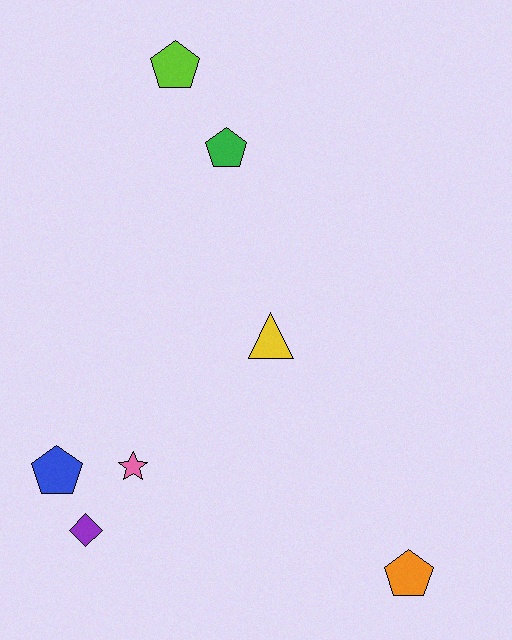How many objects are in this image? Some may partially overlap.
There are 7 objects.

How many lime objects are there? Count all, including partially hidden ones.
There is 1 lime object.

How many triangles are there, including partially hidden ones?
There is 1 triangle.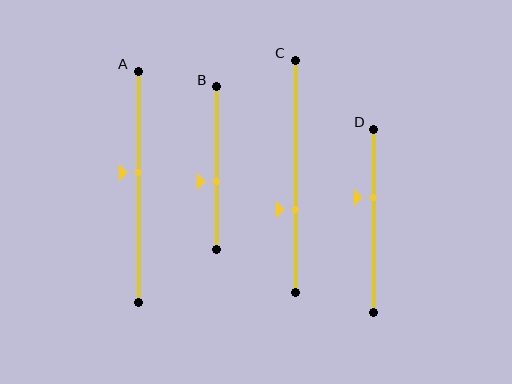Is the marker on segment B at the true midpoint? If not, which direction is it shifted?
No, the marker on segment B is shifted downward by about 8% of the segment length.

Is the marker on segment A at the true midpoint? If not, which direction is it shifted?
No, the marker on segment A is shifted upward by about 6% of the segment length.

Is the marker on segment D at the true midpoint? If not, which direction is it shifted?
No, the marker on segment D is shifted upward by about 13% of the segment length.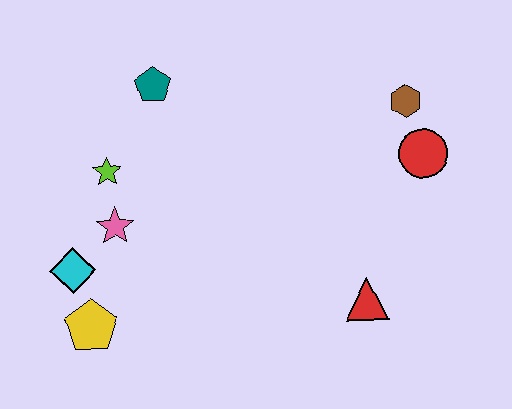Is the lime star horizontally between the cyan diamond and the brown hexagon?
Yes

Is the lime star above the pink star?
Yes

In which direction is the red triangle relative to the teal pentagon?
The red triangle is below the teal pentagon.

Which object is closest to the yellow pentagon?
The cyan diamond is closest to the yellow pentagon.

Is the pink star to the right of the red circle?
No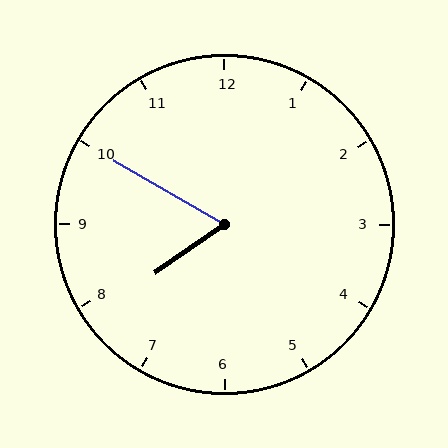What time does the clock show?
7:50.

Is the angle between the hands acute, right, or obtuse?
It is acute.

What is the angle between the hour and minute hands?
Approximately 65 degrees.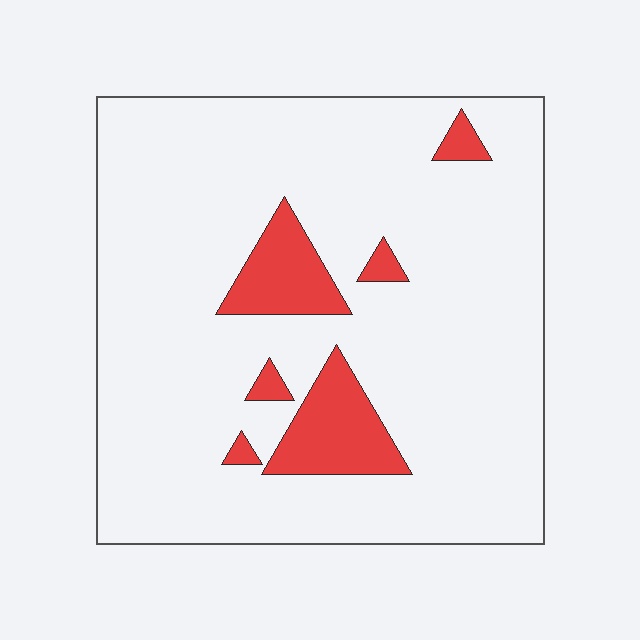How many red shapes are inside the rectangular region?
6.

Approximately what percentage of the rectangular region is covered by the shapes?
Approximately 10%.